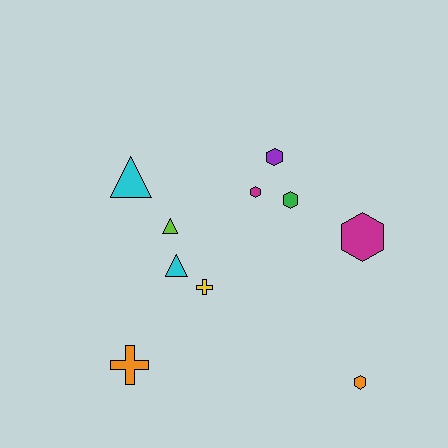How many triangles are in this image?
There are 3 triangles.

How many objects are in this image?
There are 10 objects.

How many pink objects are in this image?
There are no pink objects.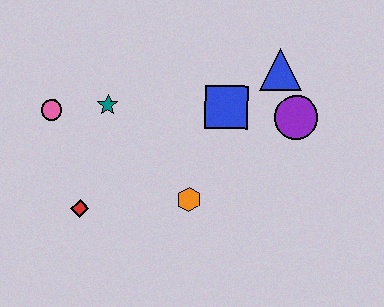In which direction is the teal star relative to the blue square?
The teal star is to the left of the blue square.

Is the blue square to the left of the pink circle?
No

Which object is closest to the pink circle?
The teal star is closest to the pink circle.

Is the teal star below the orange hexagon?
No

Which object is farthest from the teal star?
The purple circle is farthest from the teal star.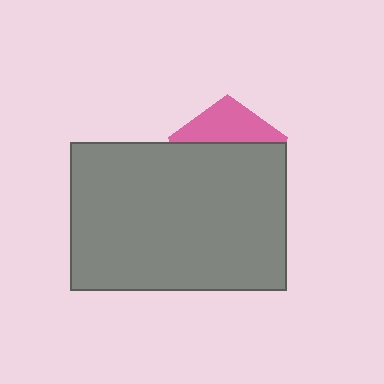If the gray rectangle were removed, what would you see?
You would see the complete pink pentagon.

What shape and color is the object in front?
The object in front is a gray rectangle.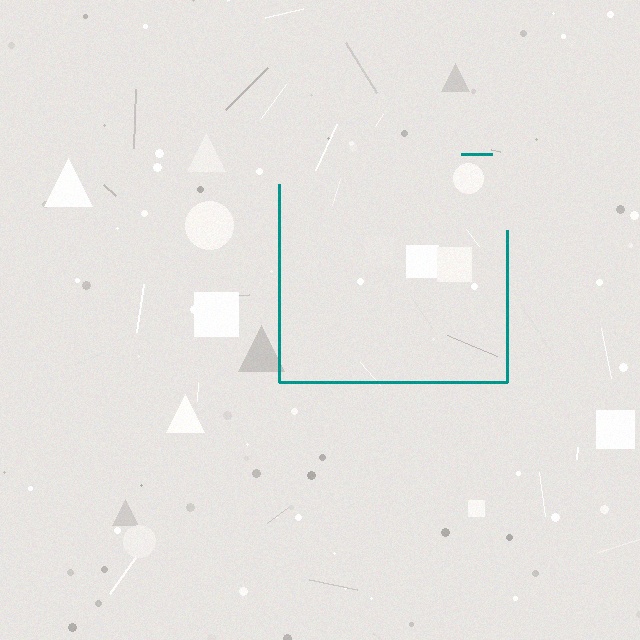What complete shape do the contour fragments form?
The contour fragments form a square.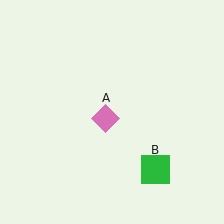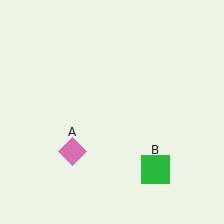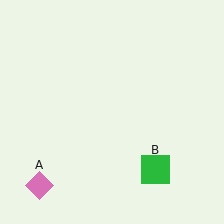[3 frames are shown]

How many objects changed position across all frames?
1 object changed position: pink diamond (object A).